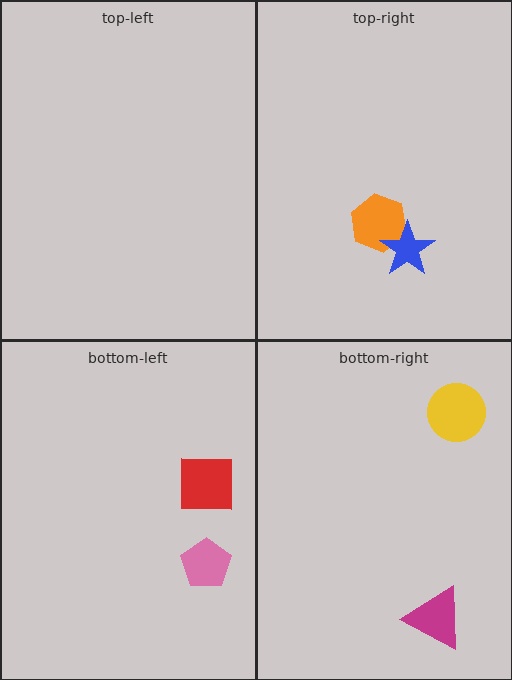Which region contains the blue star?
The top-right region.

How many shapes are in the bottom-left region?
2.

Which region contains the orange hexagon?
The top-right region.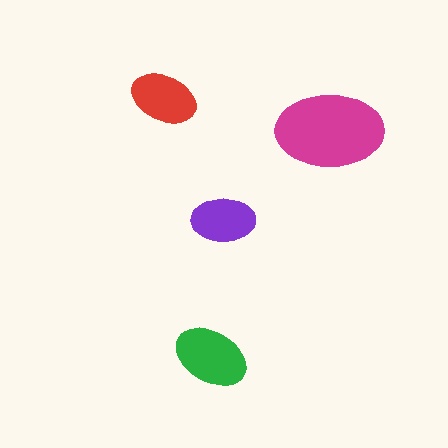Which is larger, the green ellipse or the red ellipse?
The green one.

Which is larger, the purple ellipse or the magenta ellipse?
The magenta one.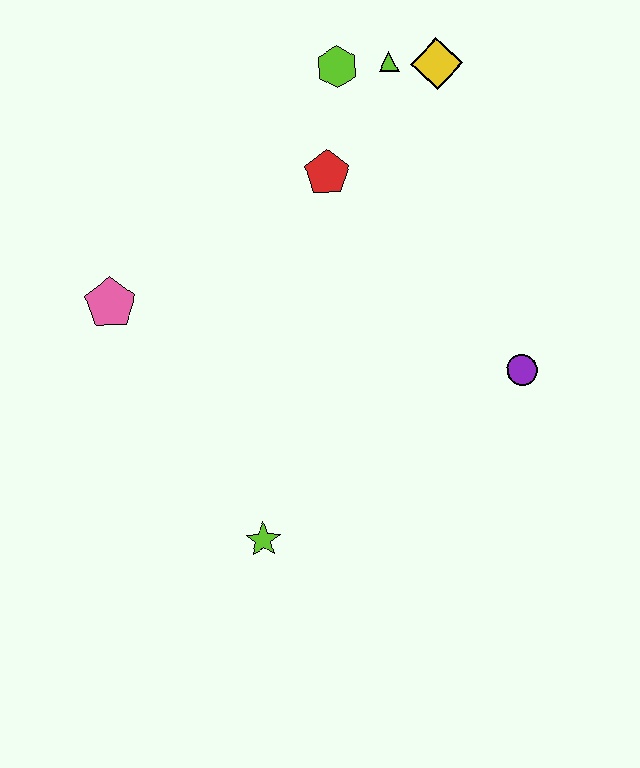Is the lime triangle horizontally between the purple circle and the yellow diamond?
No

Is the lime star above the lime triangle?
No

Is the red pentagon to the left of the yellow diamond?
Yes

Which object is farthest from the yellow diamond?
The lime star is farthest from the yellow diamond.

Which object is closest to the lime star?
The pink pentagon is closest to the lime star.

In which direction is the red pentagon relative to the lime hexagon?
The red pentagon is below the lime hexagon.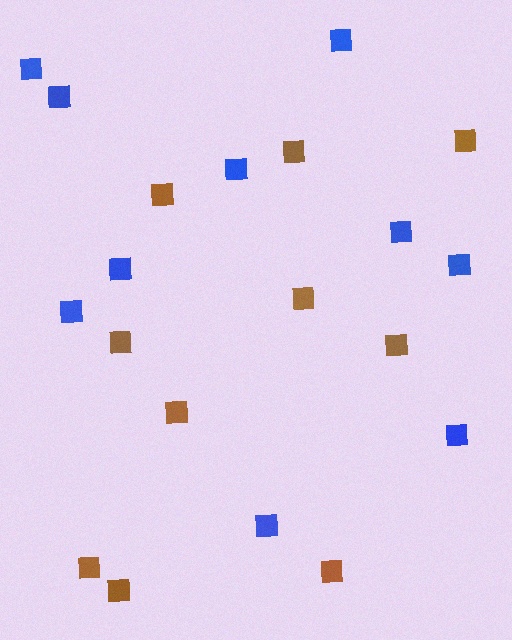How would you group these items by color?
There are 2 groups: one group of brown squares (10) and one group of blue squares (10).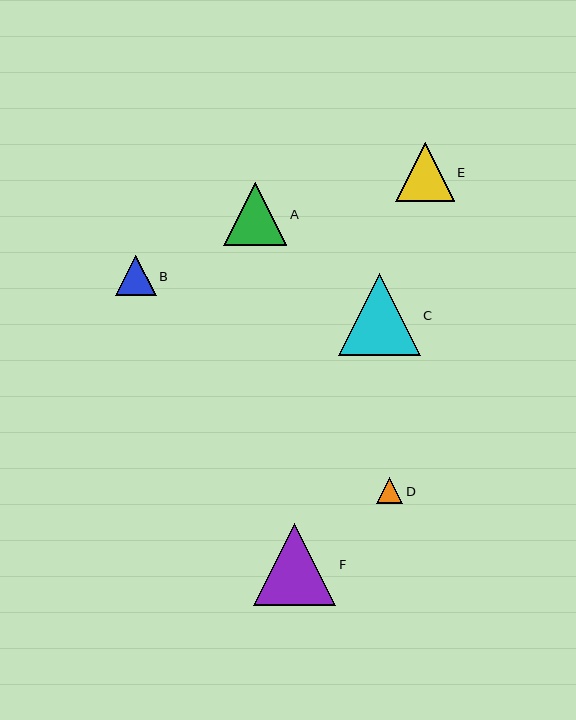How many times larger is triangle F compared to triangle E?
Triangle F is approximately 1.4 times the size of triangle E.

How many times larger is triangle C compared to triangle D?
Triangle C is approximately 3.1 times the size of triangle D.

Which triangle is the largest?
Triangle C is the largest with a size of approximately 82 pixels.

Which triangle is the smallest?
Triangle D is the smallest with a size of approximately 27 pixels.